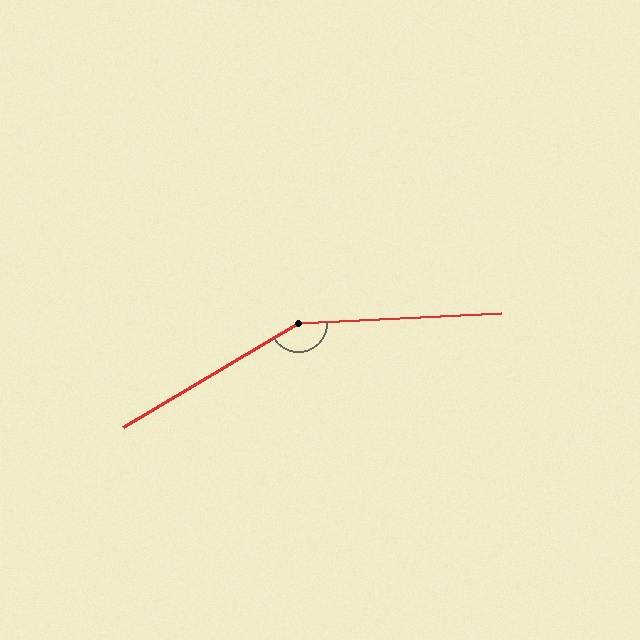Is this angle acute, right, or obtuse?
It is obtuse.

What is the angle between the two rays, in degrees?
Approximately 152 degrees.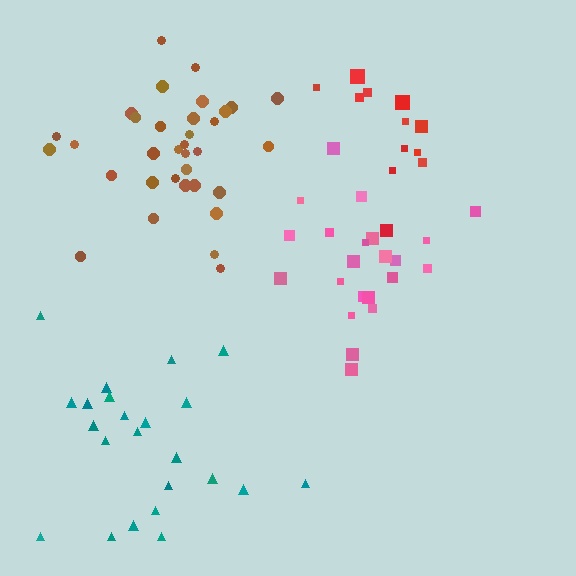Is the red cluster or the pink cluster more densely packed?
Pink.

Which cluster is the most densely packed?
Brown.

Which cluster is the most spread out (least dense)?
Teal.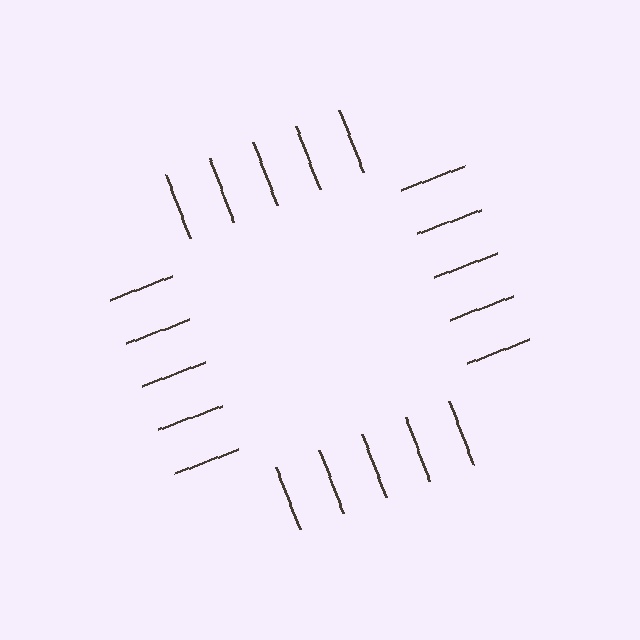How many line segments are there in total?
20 — 5 along each of the 4 edges.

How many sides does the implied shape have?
4 sides — the line-ends trace a square.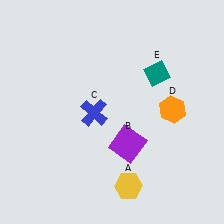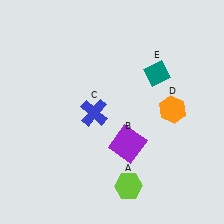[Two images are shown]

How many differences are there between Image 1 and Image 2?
There is 1 difference between the two images.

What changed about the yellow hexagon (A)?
In Image 1, A is yellow. In Image 2, it changed to lime.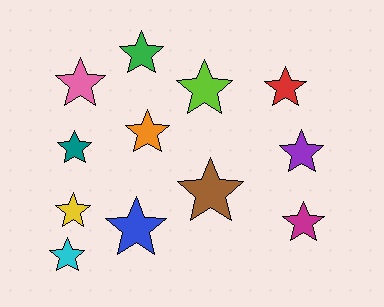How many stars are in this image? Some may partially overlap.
There are 12 stars.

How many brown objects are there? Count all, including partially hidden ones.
There is 1 brown object.